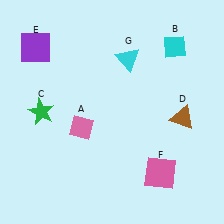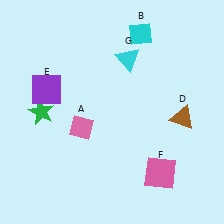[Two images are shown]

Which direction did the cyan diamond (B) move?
The cyan diamond (B) moved left.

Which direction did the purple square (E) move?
The purple square (E) moved down.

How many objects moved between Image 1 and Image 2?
2 objects moved between the two images.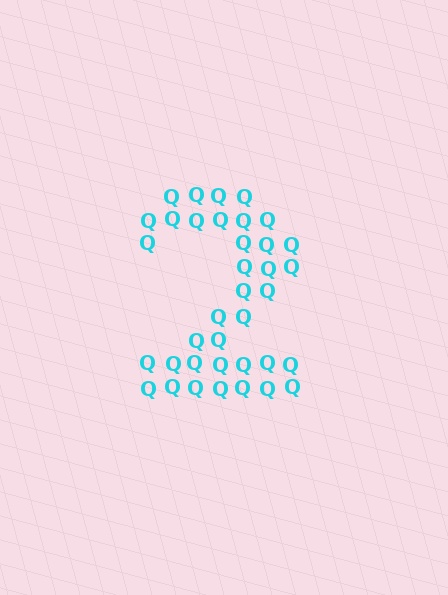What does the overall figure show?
The overall figure shows the digit 2.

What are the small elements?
The small elements are letter Q's.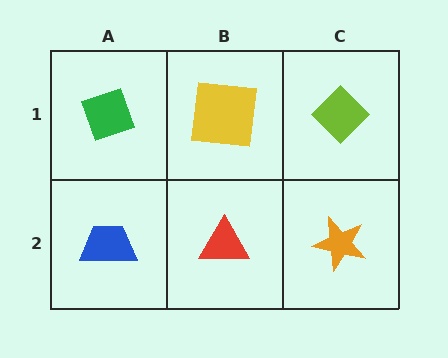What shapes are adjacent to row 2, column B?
A yellow square (row 1, column B), a blue trapezoid (row 2, column A), an orange star (row 2, column C).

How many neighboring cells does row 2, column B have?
3.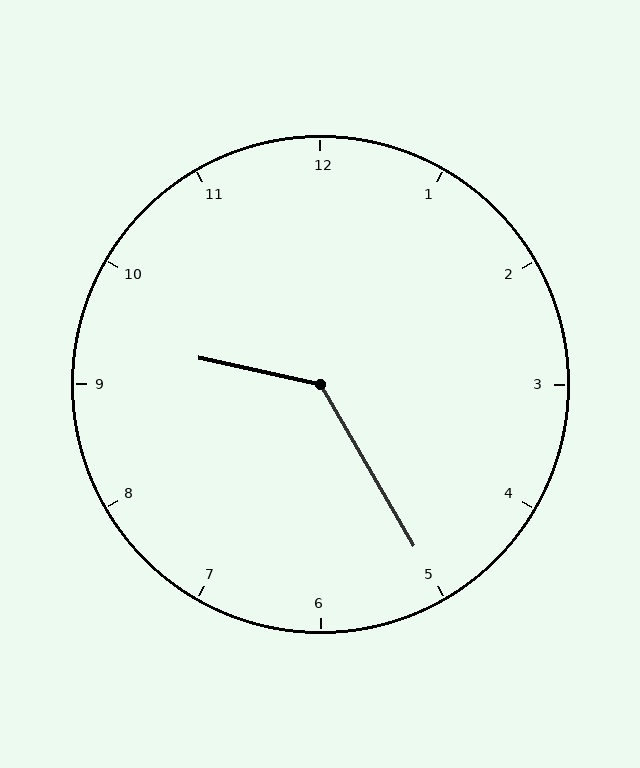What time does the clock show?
9:25.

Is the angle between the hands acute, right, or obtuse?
It is obtuse.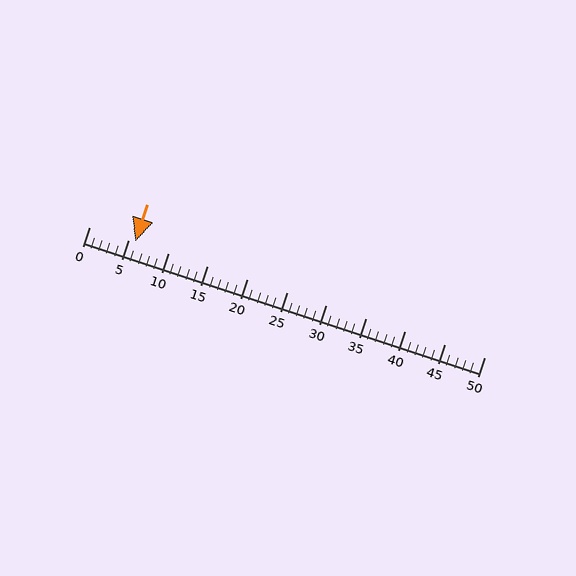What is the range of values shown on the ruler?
The ruler shows values from 0 to 50.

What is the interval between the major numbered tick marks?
The major tick marks are spaced 5 units apart.